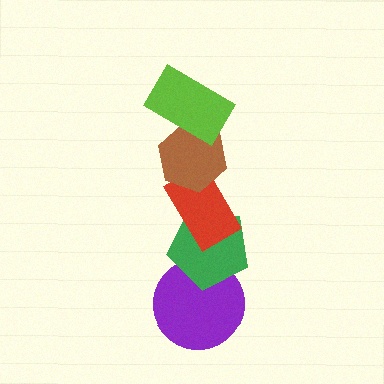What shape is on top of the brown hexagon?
The lime rectangle is on top of the brown hexagon.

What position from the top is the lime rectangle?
The lime rectangle is 1st from the top.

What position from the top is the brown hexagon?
The brown hexagon is 2nd from the top.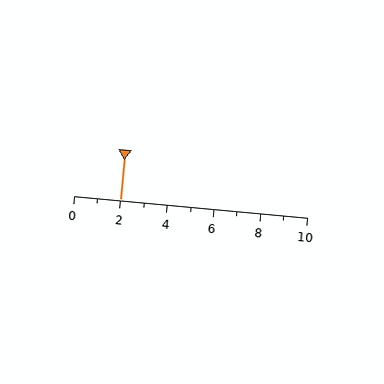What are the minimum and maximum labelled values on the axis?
The axis runs from 0 to 10.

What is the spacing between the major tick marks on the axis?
The major ticks are spaced 2 apart.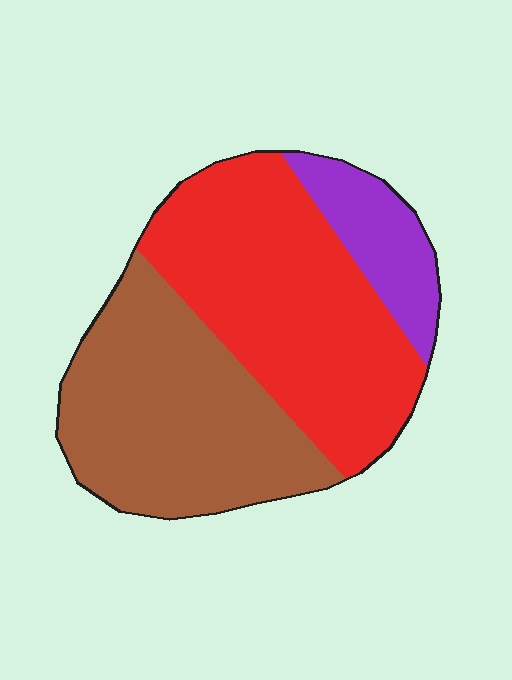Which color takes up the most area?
Red, at roughly 45%.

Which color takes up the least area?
Purple, at roughly 15%.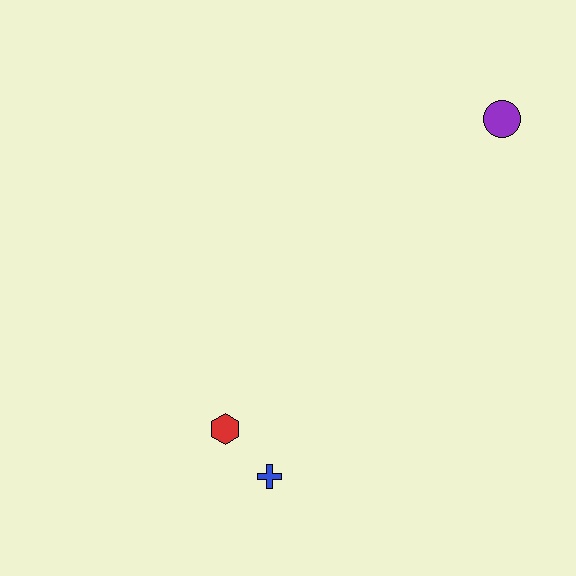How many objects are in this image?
There are 3 objects.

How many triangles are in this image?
There are no triangles.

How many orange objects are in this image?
There are no orange objects.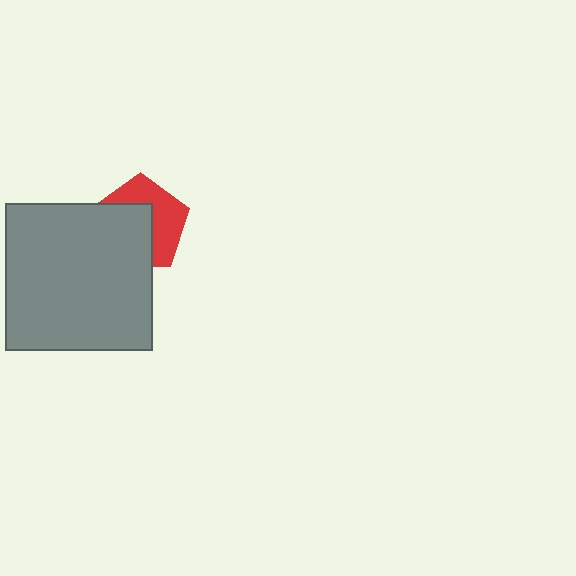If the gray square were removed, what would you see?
You would see the complete red pentagon.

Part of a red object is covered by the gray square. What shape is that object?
It is a pentagon.